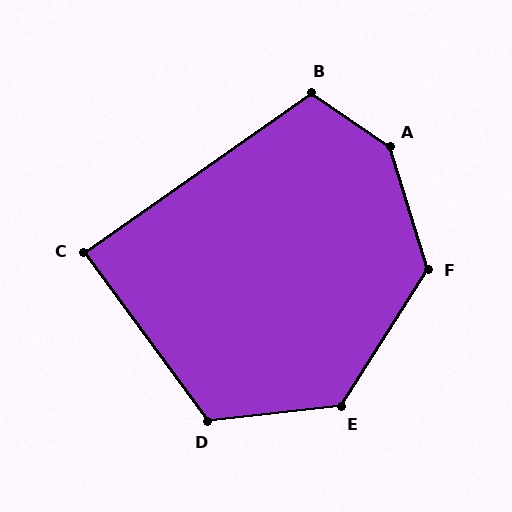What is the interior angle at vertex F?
Approximately 130 degrees (obtuse).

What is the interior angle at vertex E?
Approximately 129 degrees (obtuse).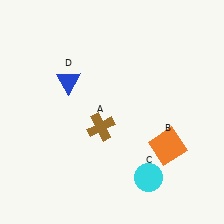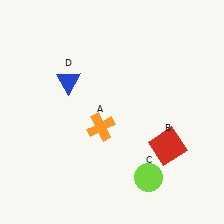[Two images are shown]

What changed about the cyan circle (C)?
In Image 1, C is cyan. In Image 2, it changed to lime.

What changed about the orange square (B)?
In Image 1, B is orange. In Image 2, it changed to red.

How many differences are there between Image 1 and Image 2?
There are 3 differences between the two images.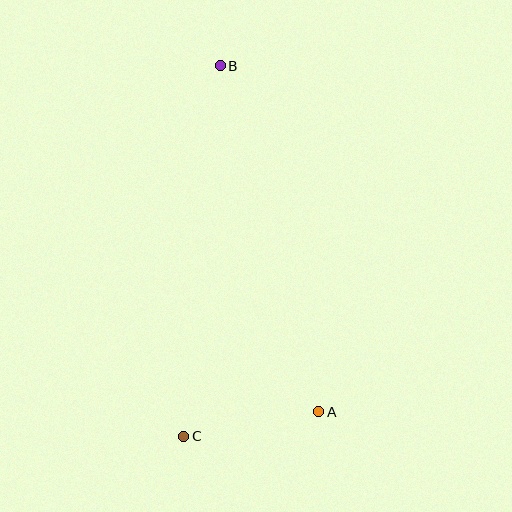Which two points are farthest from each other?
Points B and C are farthest from each other.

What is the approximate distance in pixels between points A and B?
The distance between A and B is approximately 360 pixels.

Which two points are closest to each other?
Points A and C are closest to each other.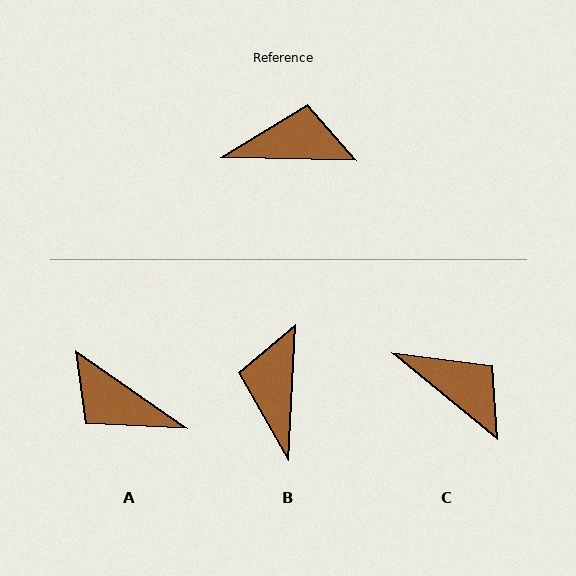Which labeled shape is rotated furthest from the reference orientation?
A, about 147 degrees away.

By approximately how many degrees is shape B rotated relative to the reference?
Approximately 89 degrees counter-clockwise.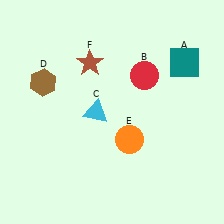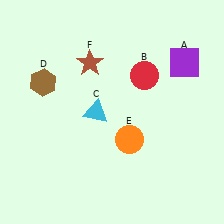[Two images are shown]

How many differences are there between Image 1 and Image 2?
There is 1 difference between the two images.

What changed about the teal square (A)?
In Image 1, A is teal. In Image 2, it changed to purple.